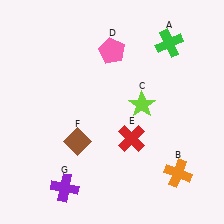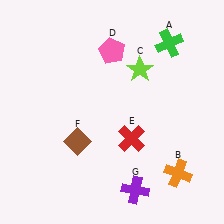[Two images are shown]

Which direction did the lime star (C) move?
The lime star (C) moved up.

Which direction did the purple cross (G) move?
The purple cross (G) moved right.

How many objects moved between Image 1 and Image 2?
2 objects moved between the two images.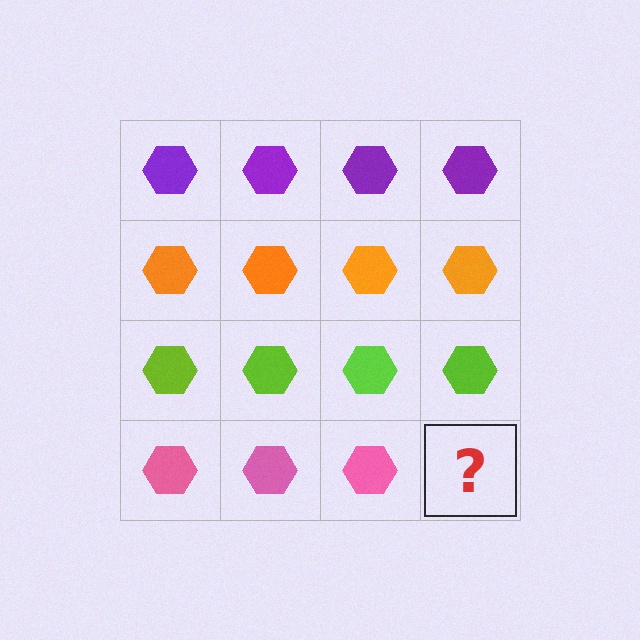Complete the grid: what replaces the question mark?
The question mark should be replaced with a pink hexagon.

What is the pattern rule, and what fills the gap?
The rule is that each row has a consistent color. The gap should be filled with a pink hexagon.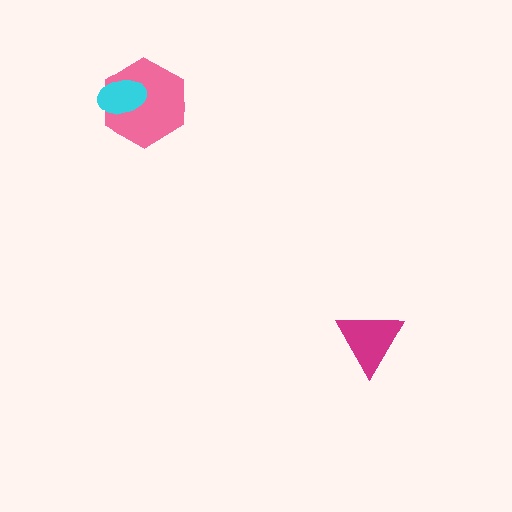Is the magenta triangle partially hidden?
No, no other shape covers it.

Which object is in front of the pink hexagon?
The cyan ellipse is in front of the pink hexagon.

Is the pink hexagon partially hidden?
Yes, it is partially covered by another shape.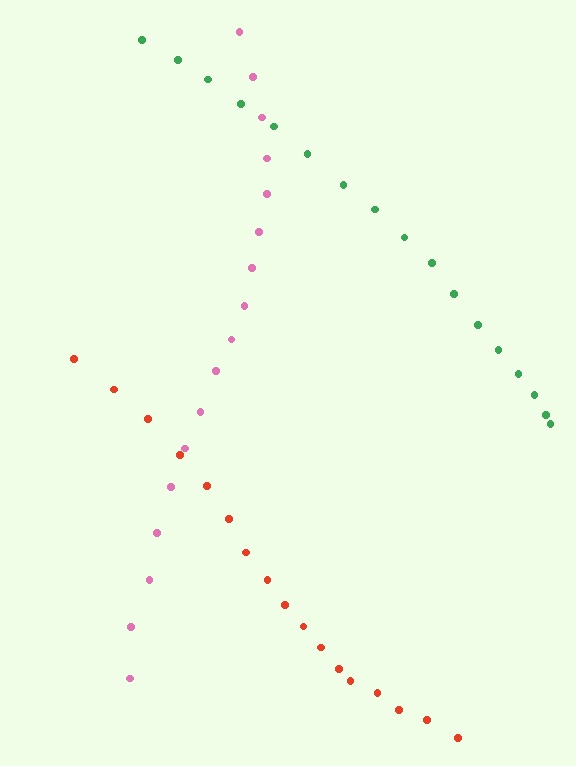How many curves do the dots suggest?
There are 3 distinct paths.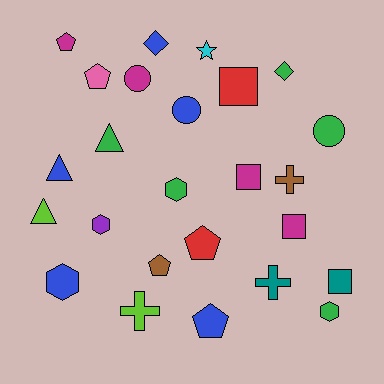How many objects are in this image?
There are 25 objects.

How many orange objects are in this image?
There are no orange objects.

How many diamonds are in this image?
There are 2 diamonds.